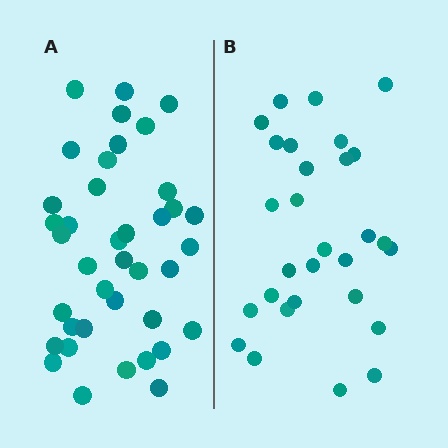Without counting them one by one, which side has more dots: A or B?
Region A (the left region) has more dots.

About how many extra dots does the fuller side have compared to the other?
Region A has roughly 10 or so more dots than region B.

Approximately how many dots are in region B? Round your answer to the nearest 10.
About 30 dots. (The exact count is 29, which rounds to 30.)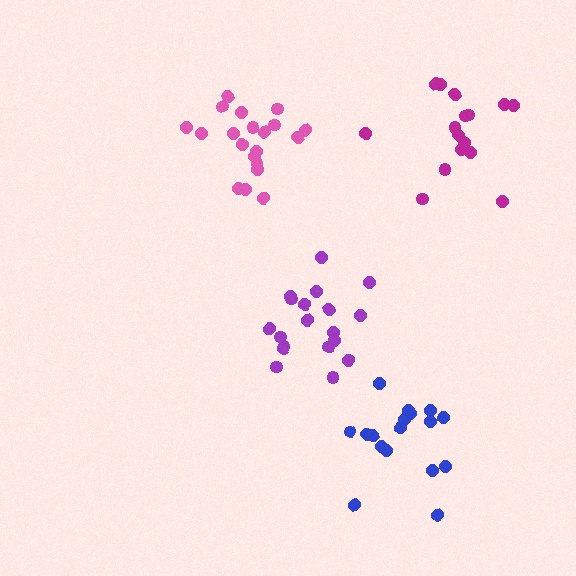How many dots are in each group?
Group 1: 19 dots, Group 2: 20 dots, Group 3: 17 dots, Group 4: 16 dots (72 total).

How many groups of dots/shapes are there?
There are 4 groups.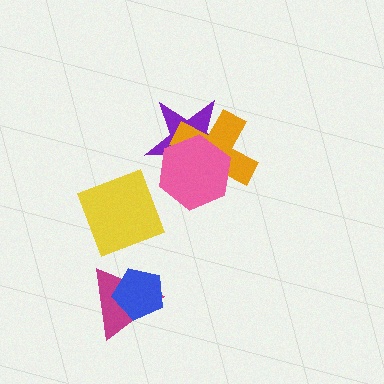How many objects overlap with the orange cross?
2 objects overlap with the orange cross.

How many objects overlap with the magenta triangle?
1 object overlaps with the magenta triangle.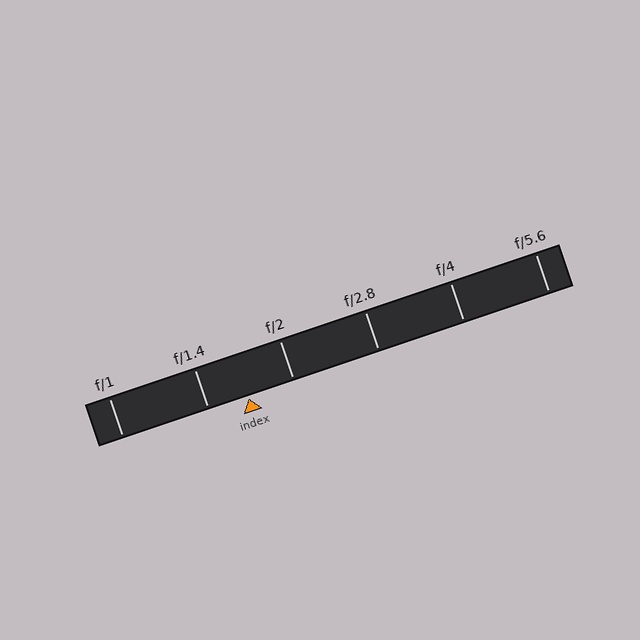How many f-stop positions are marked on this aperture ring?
There are 6 f-stop positions marked.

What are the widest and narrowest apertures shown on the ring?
The widest aperture shown is f/1 and the narrowest is f/5.6.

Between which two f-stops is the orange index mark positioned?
The index mark is between f/1.4 and f/2.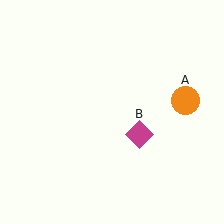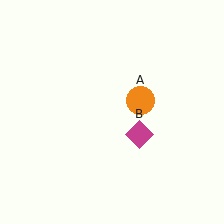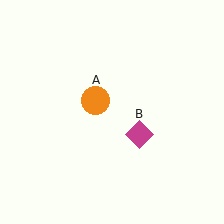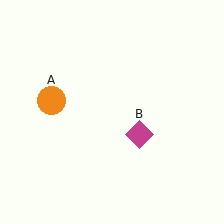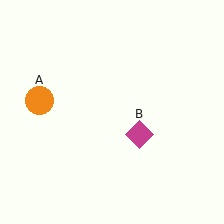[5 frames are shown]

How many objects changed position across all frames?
1 object changed position: orange circle (object A).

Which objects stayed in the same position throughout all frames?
Magenta diamond (object B) remained stationary.